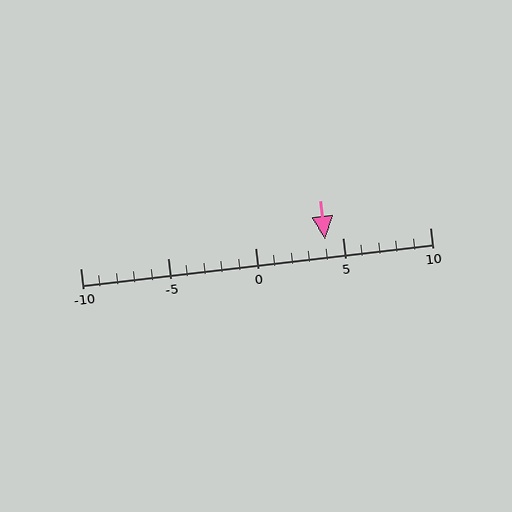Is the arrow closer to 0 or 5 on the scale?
The arrow is closer to 5.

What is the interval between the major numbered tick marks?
The major tick marks are spaced 5 units apart.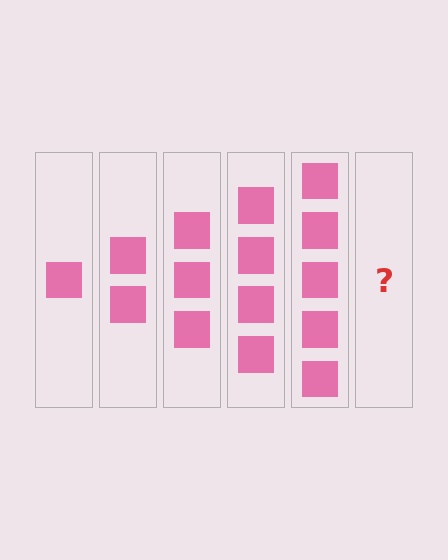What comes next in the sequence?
The next element should be 6 squares.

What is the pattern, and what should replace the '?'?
The pattern is that each step adds one more square. The '?' should be 6 squares.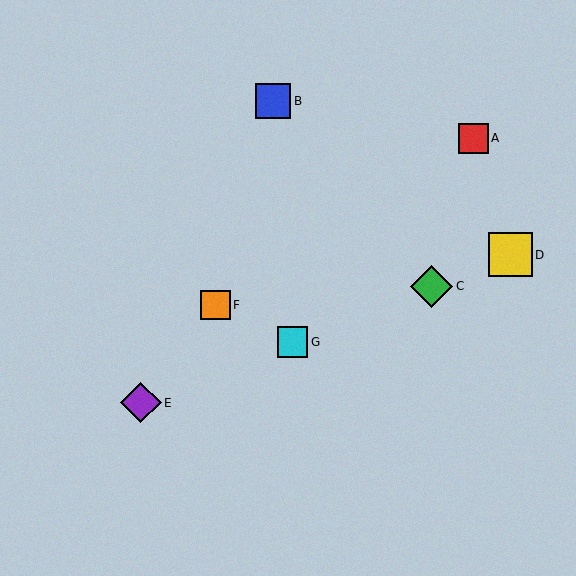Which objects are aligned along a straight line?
Objects C, D, E, G are aligned along a straight line.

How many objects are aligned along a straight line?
4 objects (C, D, E, G) are aligned along a straight line.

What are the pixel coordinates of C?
Object C is at (432, 286).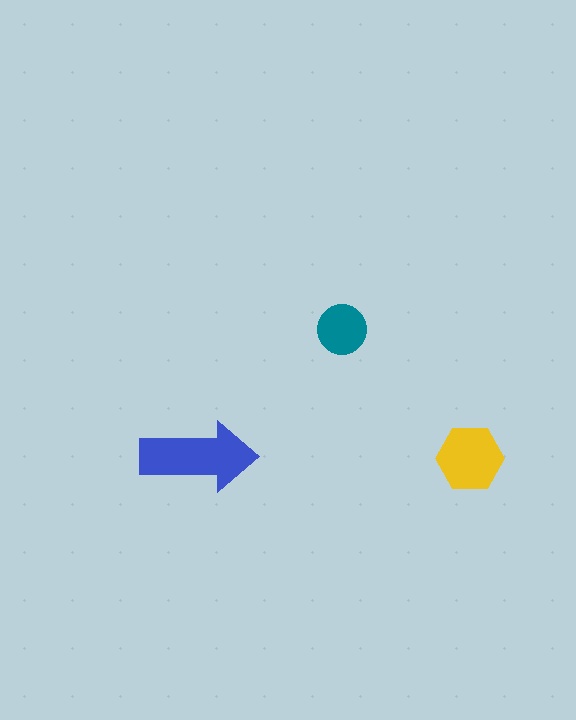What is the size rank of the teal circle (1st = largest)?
3rd.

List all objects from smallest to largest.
The teal circle, the yellow hexagon, the blue arrow.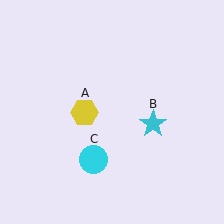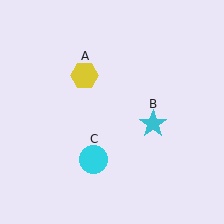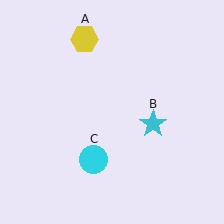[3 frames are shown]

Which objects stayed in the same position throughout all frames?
Cyan star (object B) and cyan circle (object C) remained stationary.